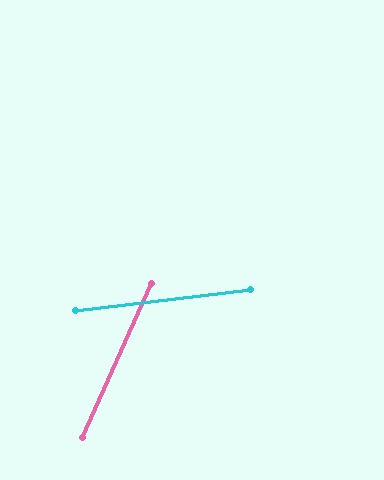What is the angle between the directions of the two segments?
Approximately 59 degrees.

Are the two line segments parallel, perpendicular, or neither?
Neither parallel nor perpendicular — they differ by about 59°.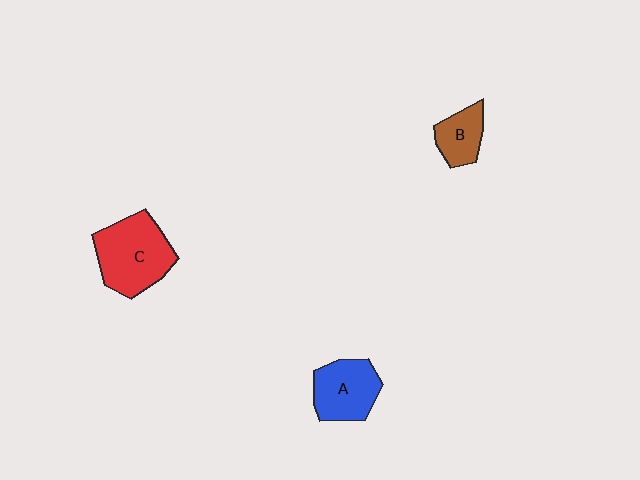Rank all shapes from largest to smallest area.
From largest to smallest: C (red), A (blue), B (brown).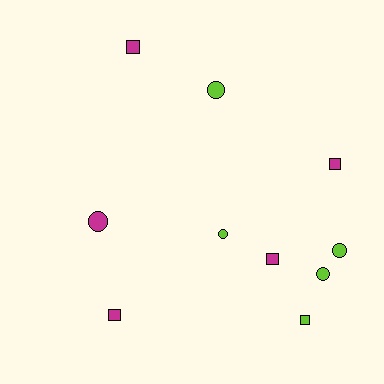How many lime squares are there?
There is 1 lime square.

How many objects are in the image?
There are 10 objects.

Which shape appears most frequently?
Circle, with 5 objects.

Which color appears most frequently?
Lime, with 5 objects.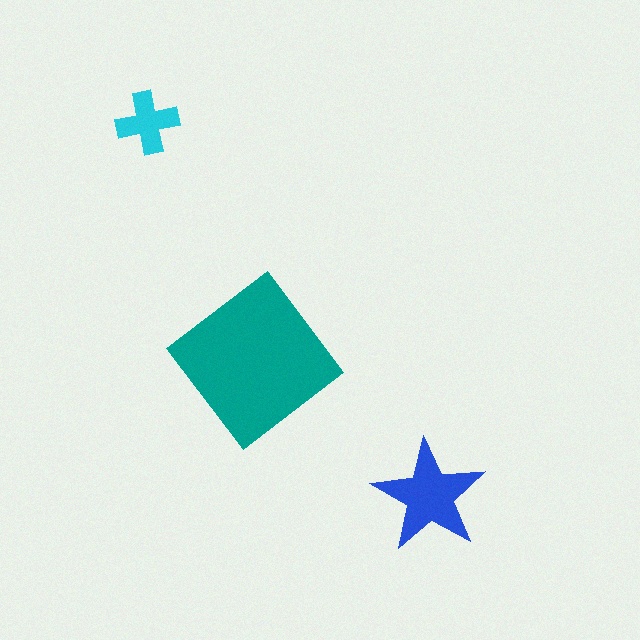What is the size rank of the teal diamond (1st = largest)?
1st.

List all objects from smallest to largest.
The cyan cross, the blue star, the teal diamond.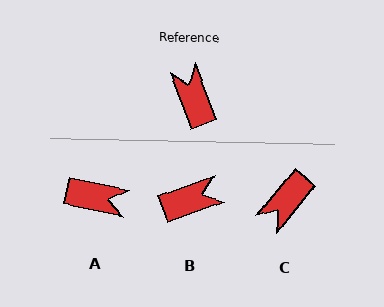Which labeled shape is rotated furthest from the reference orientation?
A, about 123 degrees away.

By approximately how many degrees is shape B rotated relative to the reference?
Approximately 91 degrees clockwise.